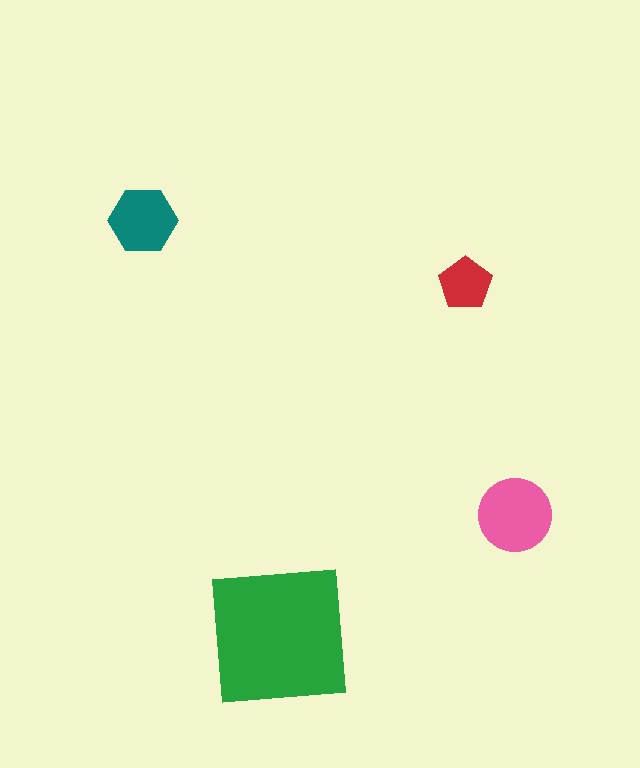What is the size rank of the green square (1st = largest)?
1st.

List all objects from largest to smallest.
The green square, the pink circle, the teal hexagon, the red pentagon.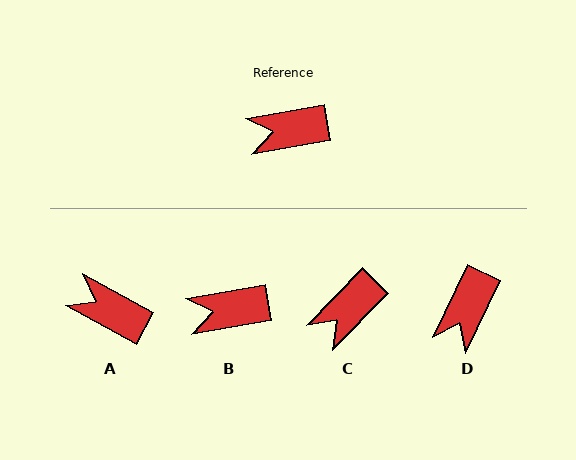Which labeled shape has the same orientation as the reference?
B.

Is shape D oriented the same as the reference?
No, it is off by about 54 degrees.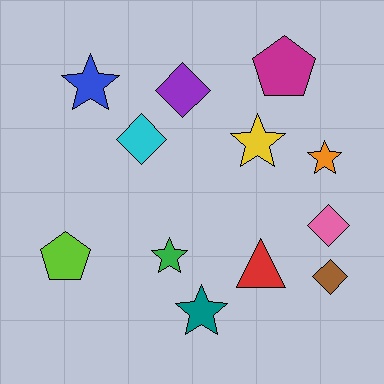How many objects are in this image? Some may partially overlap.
There are 12 objects.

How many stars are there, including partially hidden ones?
There are 5 stars.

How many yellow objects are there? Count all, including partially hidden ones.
There is 1 yellow object.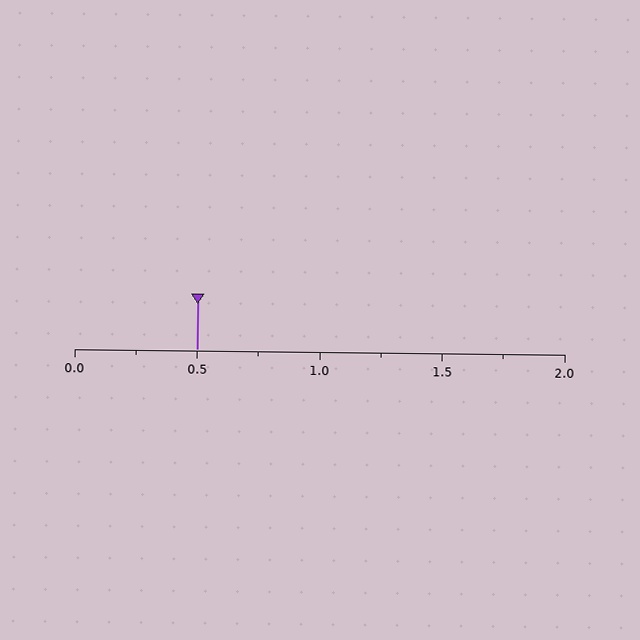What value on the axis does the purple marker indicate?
The marker indicates approximately 0.5.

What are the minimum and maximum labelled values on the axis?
The axis runs from 0.0 to 2.0.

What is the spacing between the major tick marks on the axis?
The major ticks are spaced 0.5 apart.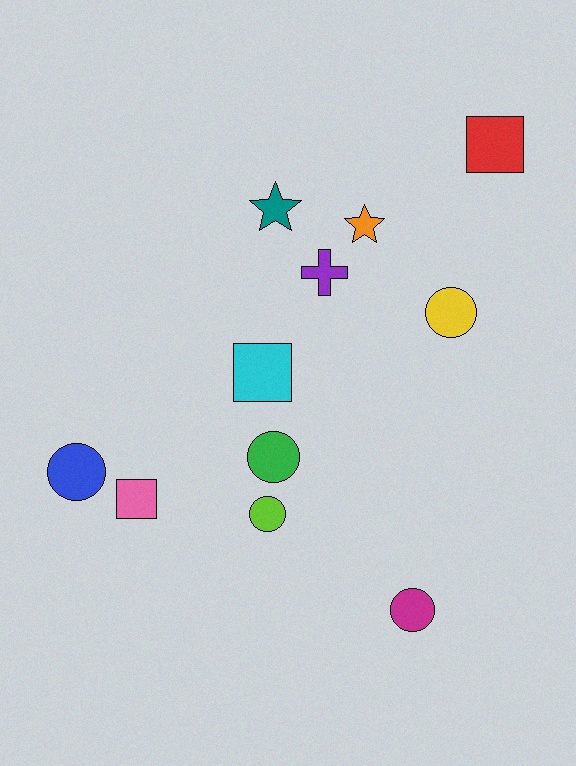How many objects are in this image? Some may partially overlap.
There are 11 objects.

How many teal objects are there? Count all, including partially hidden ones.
There is 1 teal object.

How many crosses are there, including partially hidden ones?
There is 1 cross.